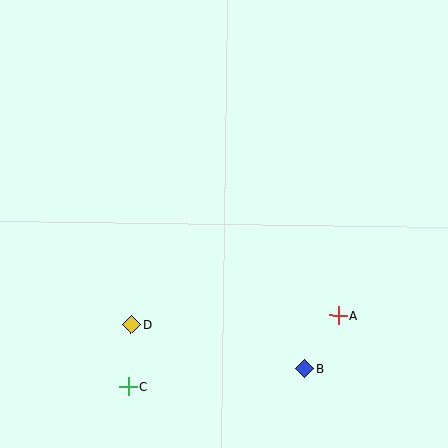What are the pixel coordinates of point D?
Point D is at (131, 324).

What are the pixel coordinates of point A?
Point A is at (338, 315).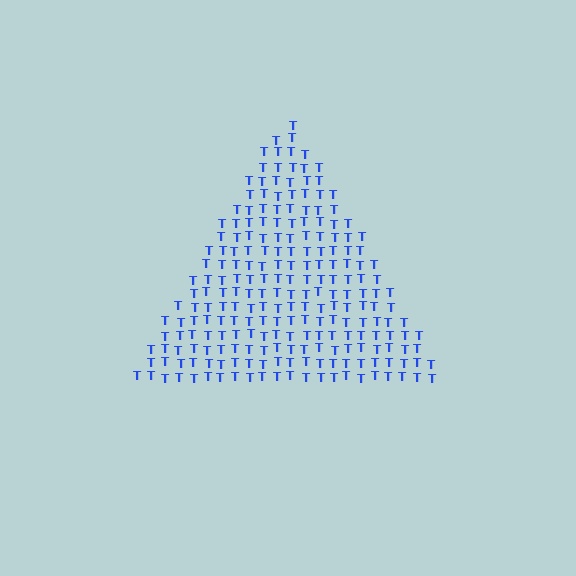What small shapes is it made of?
It is made of small letter T's.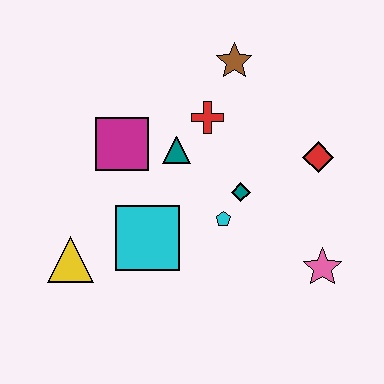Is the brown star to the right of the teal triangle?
Yes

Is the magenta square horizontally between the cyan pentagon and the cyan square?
No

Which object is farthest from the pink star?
The yellow triangle is farthest from the pink star.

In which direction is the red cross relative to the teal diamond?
The red cross is above the teal diamond.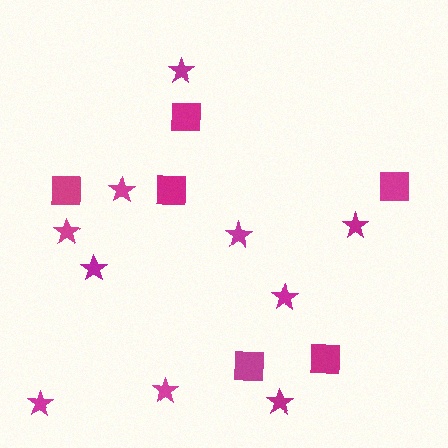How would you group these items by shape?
There are 2 groups: one group of squares (6) and one group of stars (10).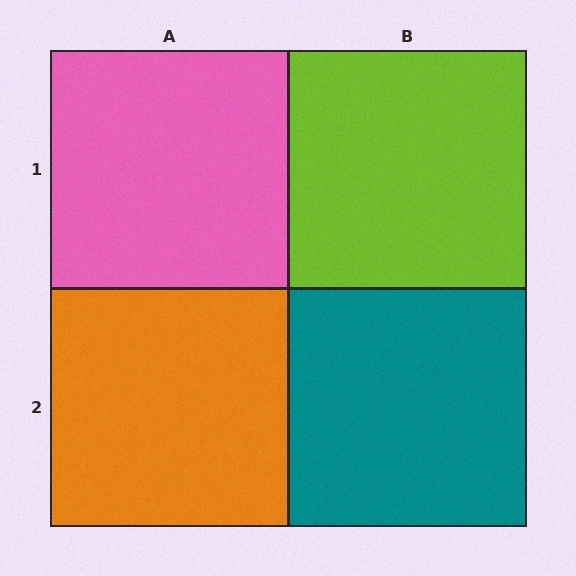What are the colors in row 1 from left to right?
Pink, lime.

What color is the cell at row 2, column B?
Teal.